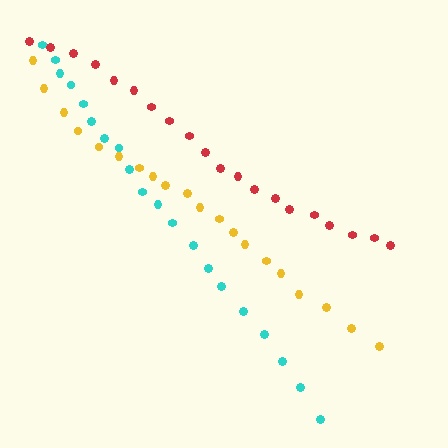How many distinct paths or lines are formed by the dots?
There are 3 distinct paths.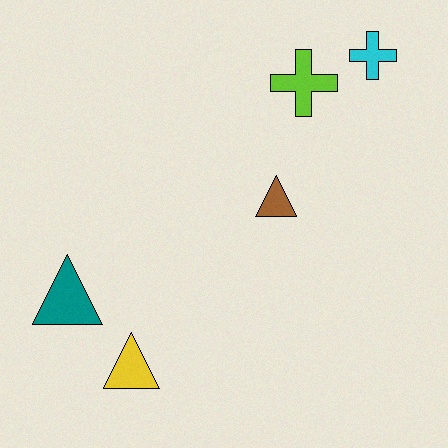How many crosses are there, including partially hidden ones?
There are 2 crosses.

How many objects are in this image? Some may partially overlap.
There are 5 objects.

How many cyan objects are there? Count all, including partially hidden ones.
There is 1 cyan object.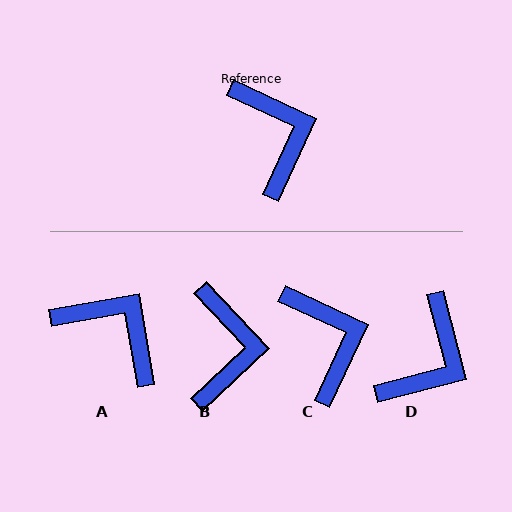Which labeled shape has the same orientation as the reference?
C.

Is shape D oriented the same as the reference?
No, it is off by about 50 degrees.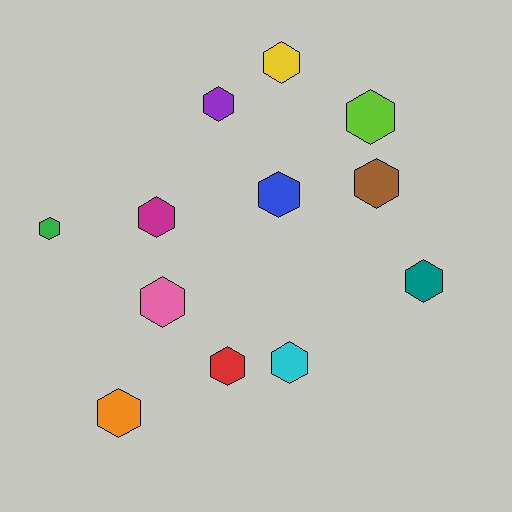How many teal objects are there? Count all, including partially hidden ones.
There is 1 teal object.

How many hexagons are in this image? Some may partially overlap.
There are 12 hexagons.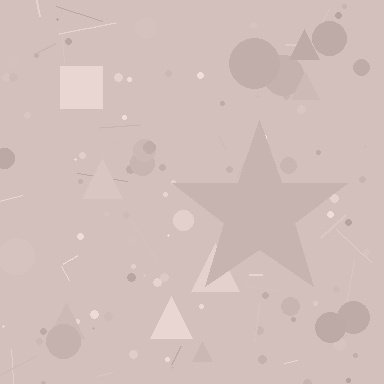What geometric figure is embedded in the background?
A star is embedded in the background.